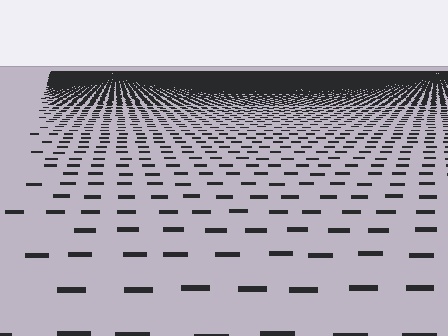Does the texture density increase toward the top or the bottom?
Density increases toward the top.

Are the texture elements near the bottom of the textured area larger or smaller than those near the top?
Larger. Near the bottom, elements are closer to the viewer and appear at a bigger on-screen size.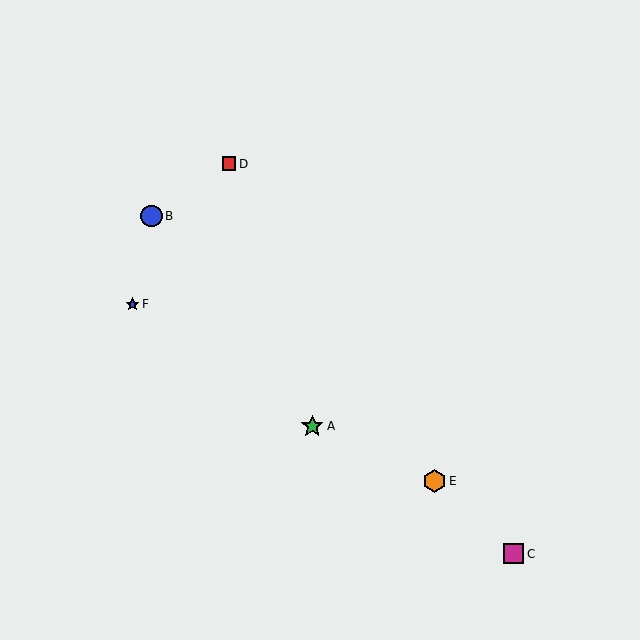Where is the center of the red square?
The center of the red square is at (229, 164).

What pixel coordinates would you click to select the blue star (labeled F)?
Click at (132, 304) to select the blue star F.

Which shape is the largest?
The orange hexagon (labeled E) is the largest.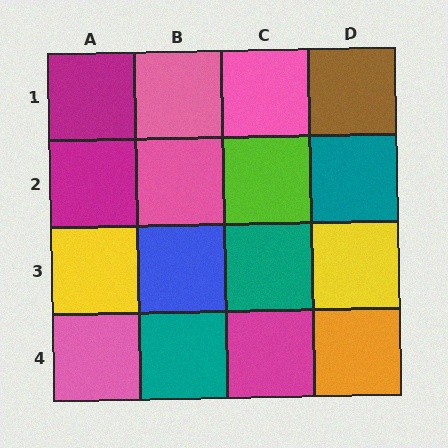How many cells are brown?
1 cell is brown.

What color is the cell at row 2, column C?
Lime.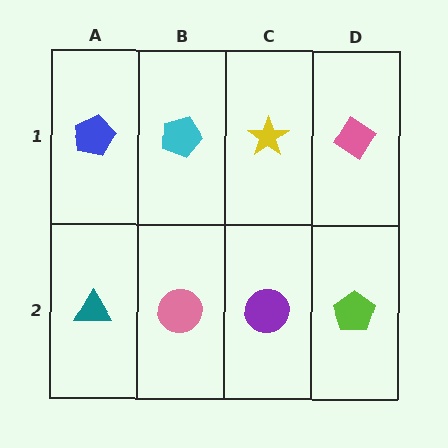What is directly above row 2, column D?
A pink diamond.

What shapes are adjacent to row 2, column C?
A yellow star (row 1, column C), a pink circle (row 2, column B), a lime pentagon (row 2, column D).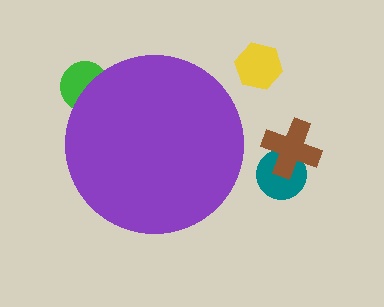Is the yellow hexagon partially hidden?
No, the yellow hexagon is fully visible.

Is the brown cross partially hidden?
No, the brown cross is fully visible.